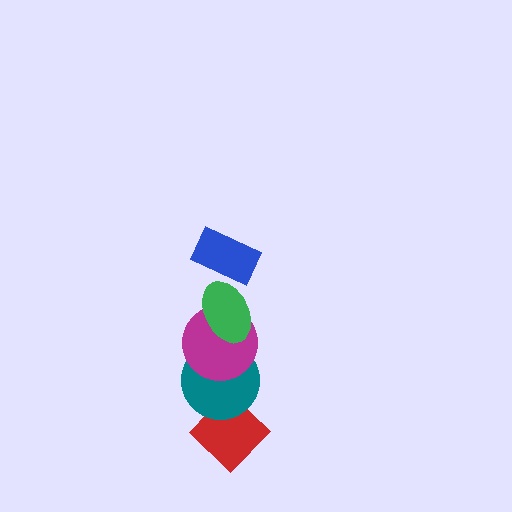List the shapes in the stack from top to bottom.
From top to bottom: the blue rectangle, the green ellipse, the magenta circle, the teal circle, the red diamond.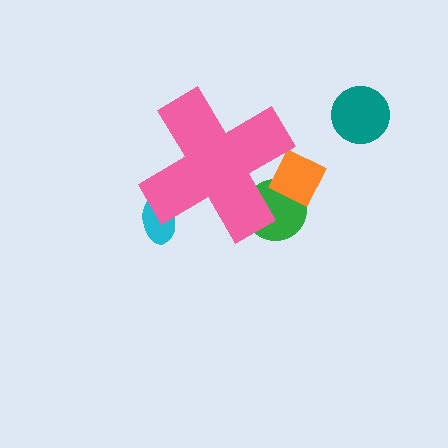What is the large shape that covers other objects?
A pink cross.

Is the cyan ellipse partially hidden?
Yes, the cyan ellipse is partially hidden behind the pink cross.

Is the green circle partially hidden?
Yes, the green circle is partially hidden behind the pink cross.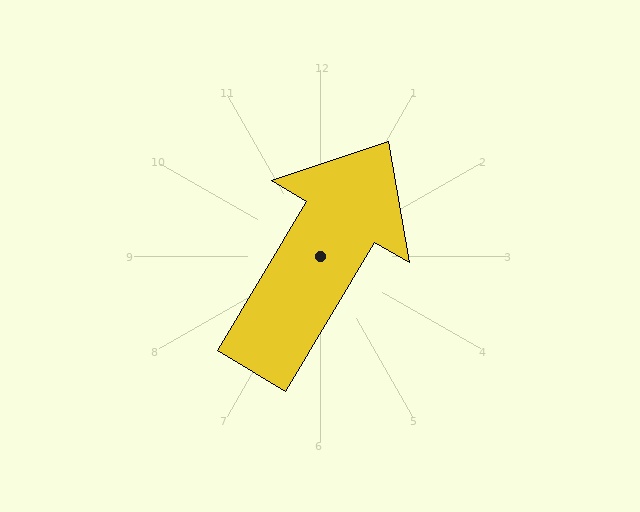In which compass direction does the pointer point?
Northeast.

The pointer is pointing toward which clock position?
Roughly 1 o'clock.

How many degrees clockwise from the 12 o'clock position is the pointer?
Approximately 31 degrees.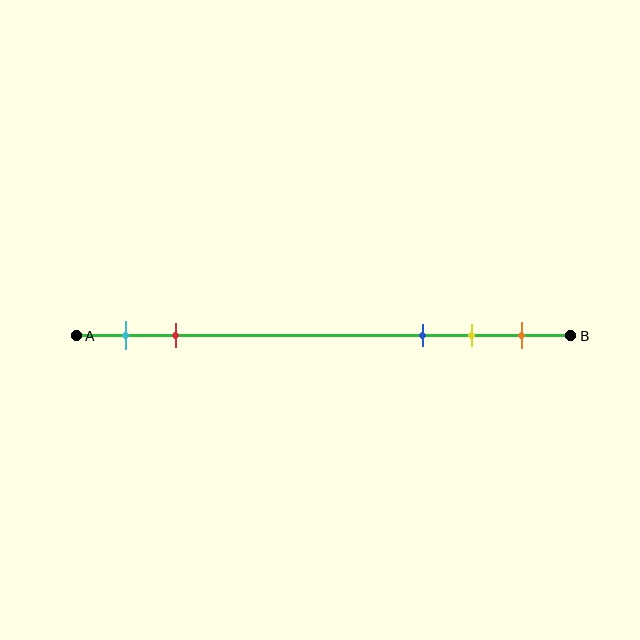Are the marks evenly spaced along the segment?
No, the marks are not evenly spaced.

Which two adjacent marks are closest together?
The yellow and orange marks are the closest adjacent pair.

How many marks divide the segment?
There are 5 marks dividing the segment.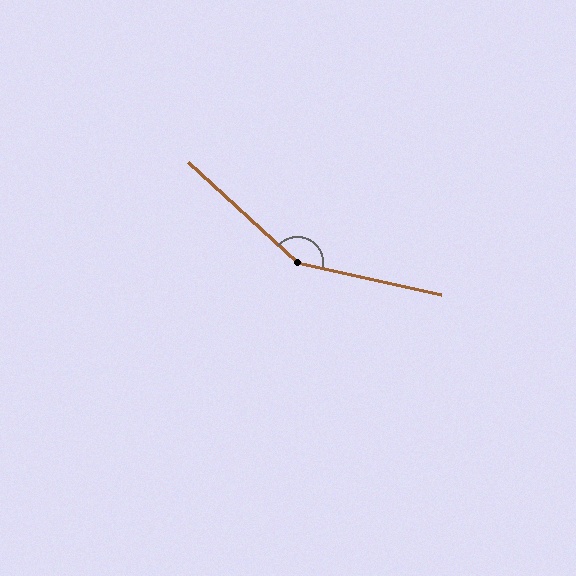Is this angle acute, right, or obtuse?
It is obtuse.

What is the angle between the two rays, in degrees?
Approximately 150 degrees.